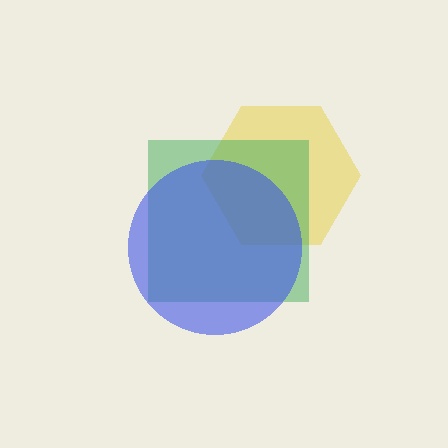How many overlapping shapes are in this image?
There are 3 overlapping shapes in the image.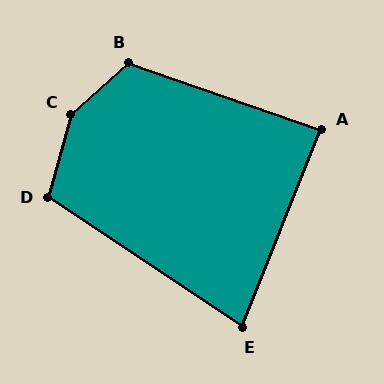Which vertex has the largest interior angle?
C, at approximately 147 degrees.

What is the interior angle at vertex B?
Approximately 119 degrees (obtuse).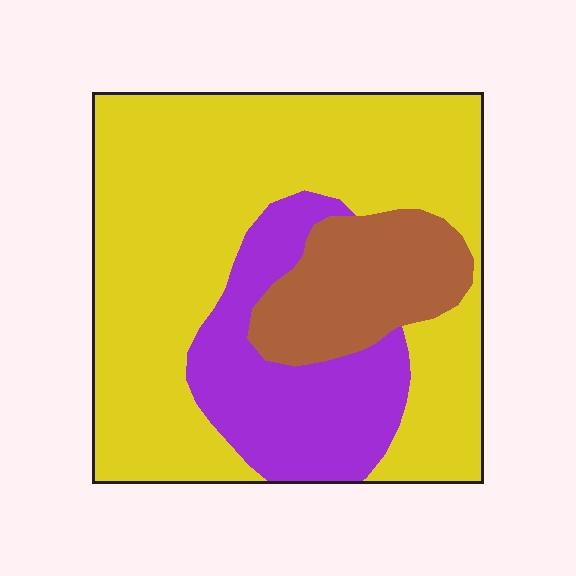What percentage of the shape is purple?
Purple takes up about one fifth (1/5) of the shape.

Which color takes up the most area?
Yellow, at roughly 65%.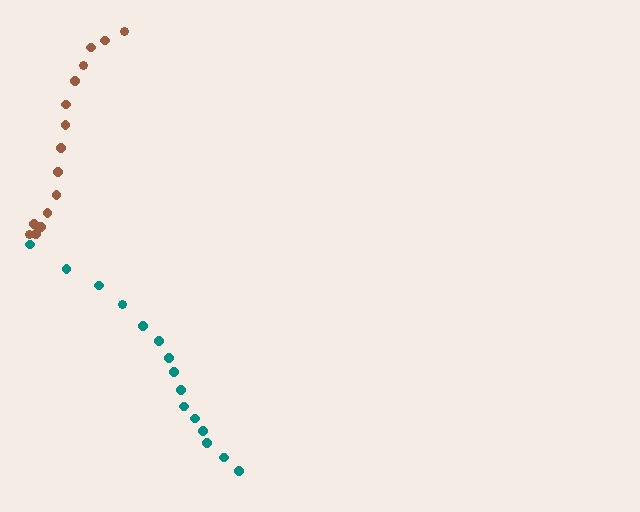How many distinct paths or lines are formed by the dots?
There are 2 distinct paths.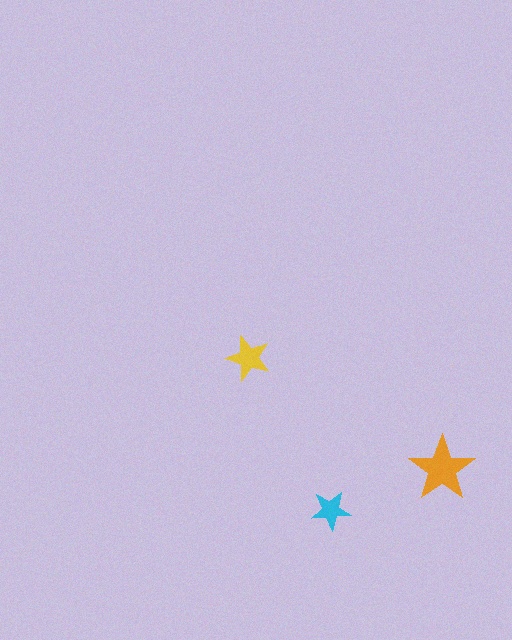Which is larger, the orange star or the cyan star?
The orange one.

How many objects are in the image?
There are 3 objects in the image.